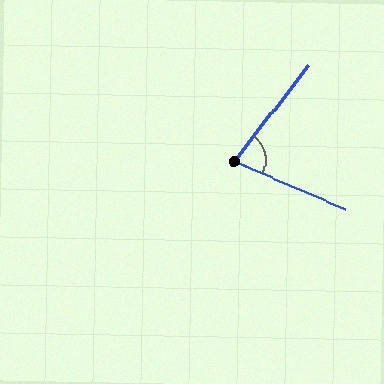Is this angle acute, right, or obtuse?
It is acute.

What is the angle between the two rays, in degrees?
Approximately 76 degrees.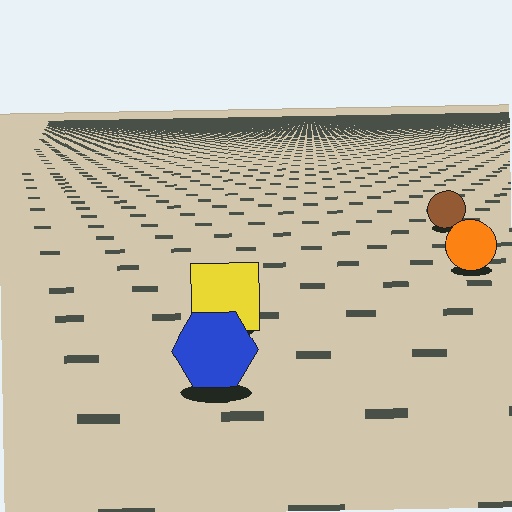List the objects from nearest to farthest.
From nearest to farthest: the blue hexagon, the yellow square, the orange circle, the brown circle.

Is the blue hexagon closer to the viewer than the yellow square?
Yes. The blue hexagon is closer — you can tell from the texture gradient: the ground texture is coarser near it.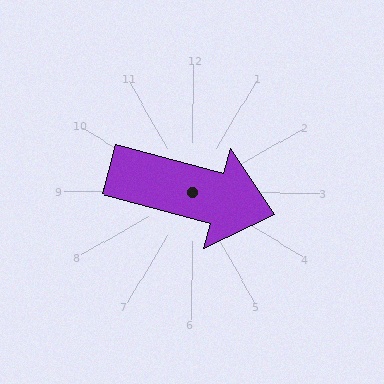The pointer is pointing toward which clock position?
Roughly 3 o'clock.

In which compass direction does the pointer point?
East.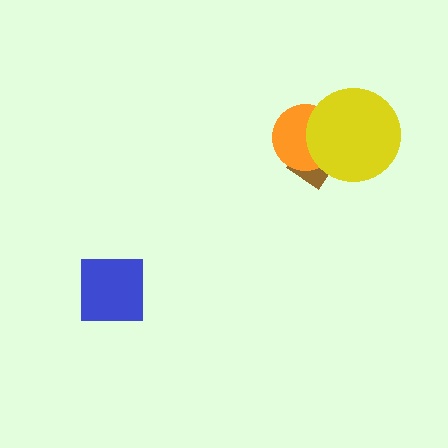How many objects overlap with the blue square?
0 objects overlap with the blue square.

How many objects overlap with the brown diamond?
2 objects overlap with the brown diamond.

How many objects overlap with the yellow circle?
2 objects overlap with the yellow circle.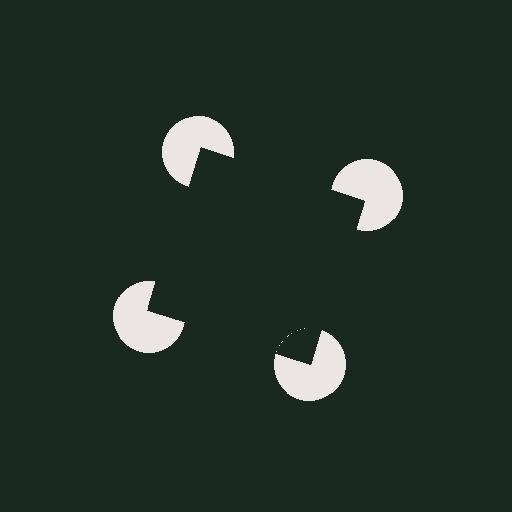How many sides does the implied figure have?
4 sides.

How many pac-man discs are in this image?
There are 4 — one at each vertex of the illusory square.